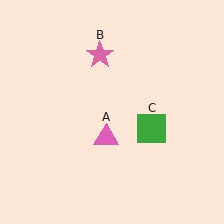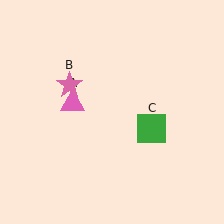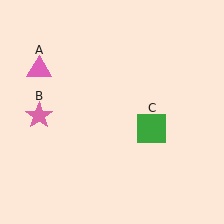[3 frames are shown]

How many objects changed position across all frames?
2 objects changed position: pink triangle (object A), pink star (object B).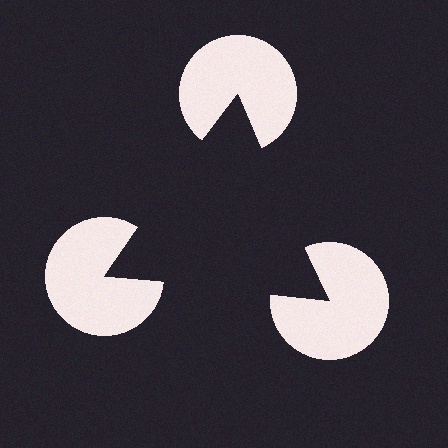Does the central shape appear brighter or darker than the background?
It typically appears slightly darker than the background, even though no actual brightness change is drawn.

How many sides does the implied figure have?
3 sides.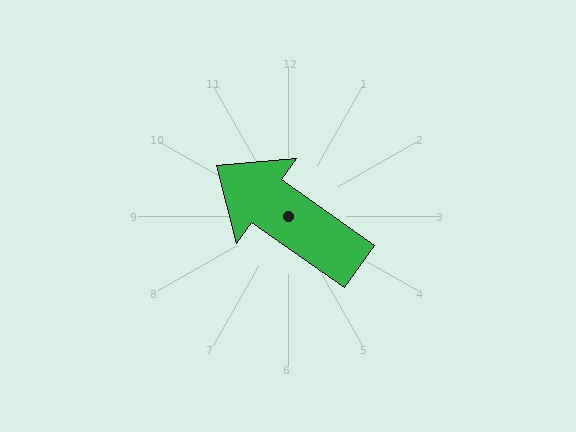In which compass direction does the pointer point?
Northwest.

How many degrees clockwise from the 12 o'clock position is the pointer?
Approximately 305 degrees.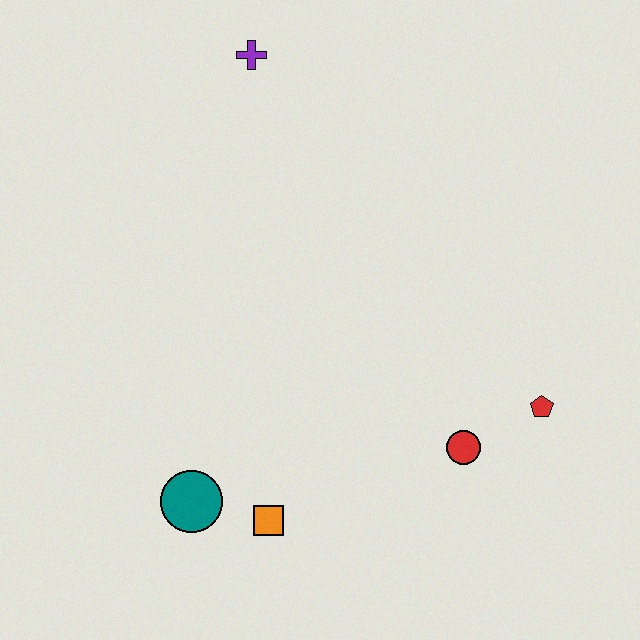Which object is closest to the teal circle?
The orange square is closest to the teal circle.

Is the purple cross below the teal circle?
No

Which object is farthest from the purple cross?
The orange square is farthest from the purple cross.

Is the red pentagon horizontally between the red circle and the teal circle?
No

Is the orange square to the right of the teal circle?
Yes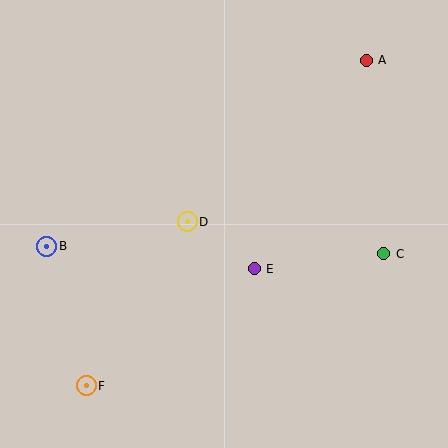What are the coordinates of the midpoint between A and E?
The midpoint between A and E is at (310, 165).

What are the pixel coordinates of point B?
Point B is at (47, 246).